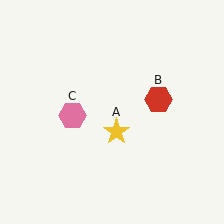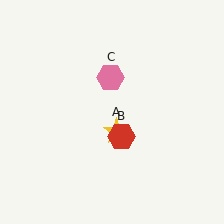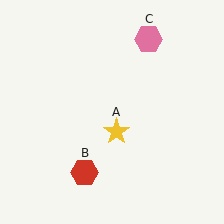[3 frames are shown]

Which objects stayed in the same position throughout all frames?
Yellow star (object A) remained stationary.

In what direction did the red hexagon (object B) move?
The red hexagon (object B) moved down and to the left.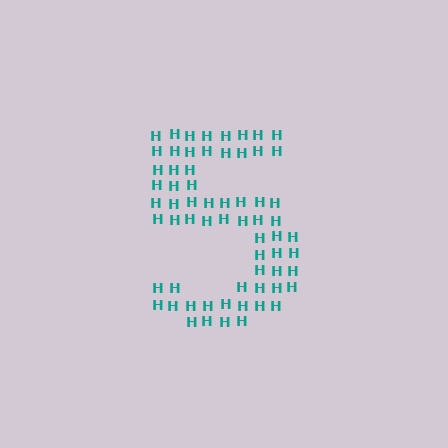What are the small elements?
The small elements are letter H's.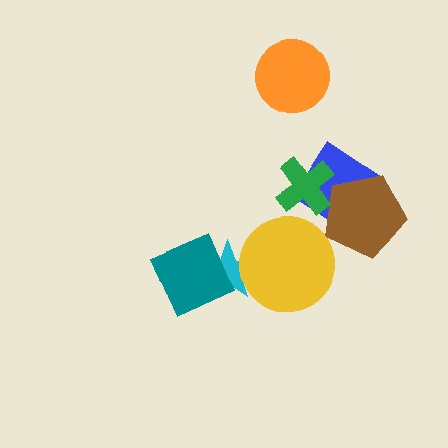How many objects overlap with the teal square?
1 object overlaps with the teal square.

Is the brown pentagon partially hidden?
Yes, it is partially covered by another shape.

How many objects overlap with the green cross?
2 objects overlap with the green cross.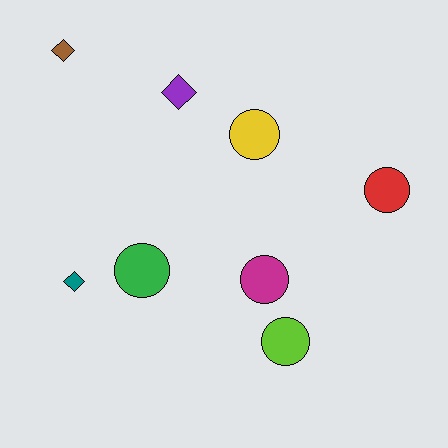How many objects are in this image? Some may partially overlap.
There are 8 objects.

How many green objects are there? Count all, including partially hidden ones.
There is 1 green object.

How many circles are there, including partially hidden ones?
There are 5 circles.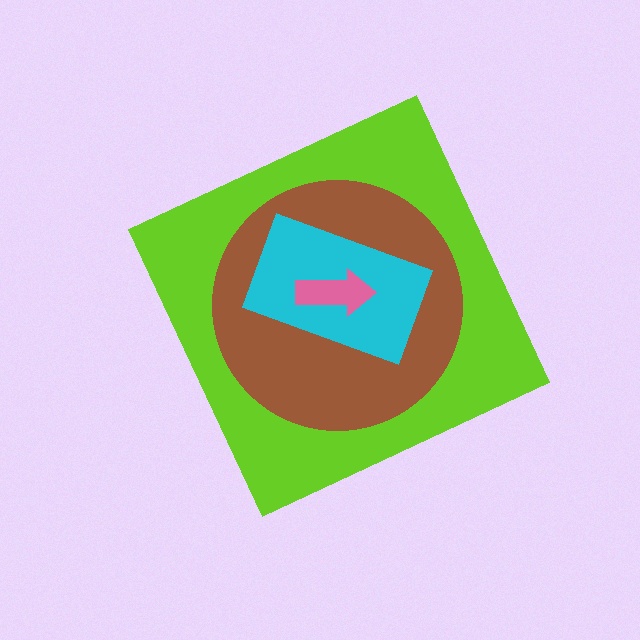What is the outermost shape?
The lime diamond.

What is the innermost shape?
The pink arrow.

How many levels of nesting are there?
4.